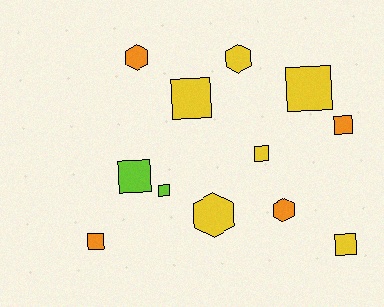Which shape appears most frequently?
Square, with 8 objects.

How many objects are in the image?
There are 12 objects.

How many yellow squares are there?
There are 4 yellow squares.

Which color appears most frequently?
Yellow, with 6 objects.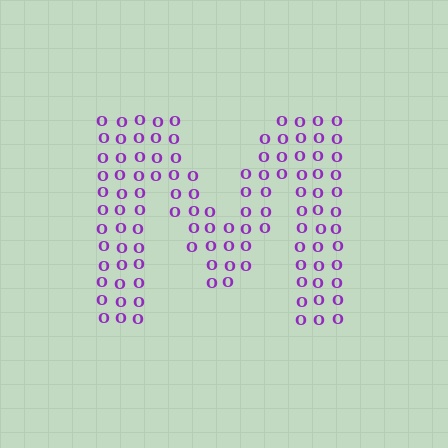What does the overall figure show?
The overall figure shows the letter M.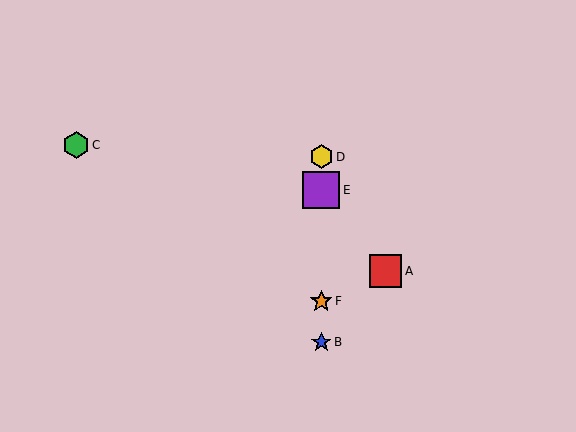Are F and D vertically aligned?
Yes, both are at x≈321.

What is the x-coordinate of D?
Object D is at x≈321.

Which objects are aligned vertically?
Objects B, D, E, F are aligned vertically.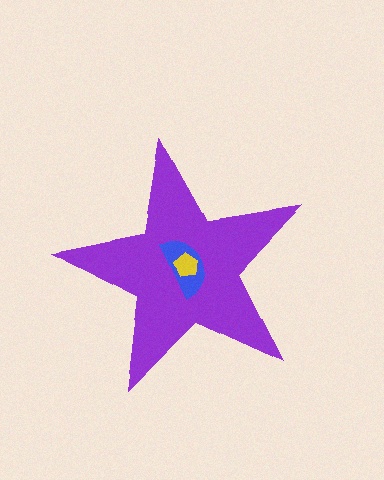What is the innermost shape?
The yellow pentagon.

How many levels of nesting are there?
3.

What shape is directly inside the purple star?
The blue semicircle.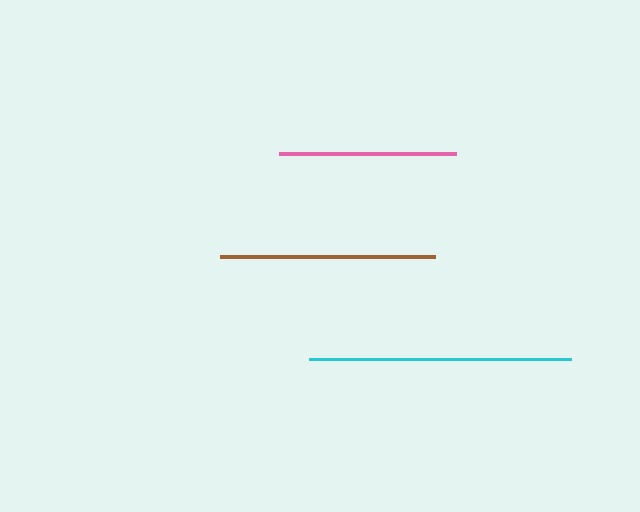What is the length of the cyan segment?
The cyan segment is approximately 262 pixels long.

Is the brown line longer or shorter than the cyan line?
The cyan line is longer than the brown line.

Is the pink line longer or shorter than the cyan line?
The cyan line is longer than the pink line.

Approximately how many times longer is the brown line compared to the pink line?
The brown line is approximately 1.2 times the length of the pink line.